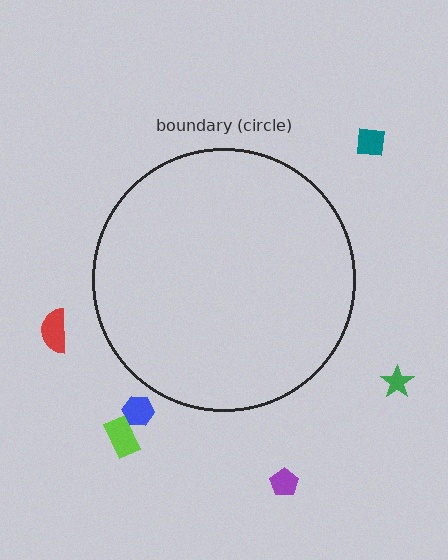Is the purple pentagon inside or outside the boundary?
Outside.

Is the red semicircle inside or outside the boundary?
Outside.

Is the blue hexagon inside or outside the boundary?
Outside.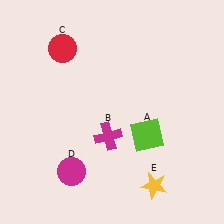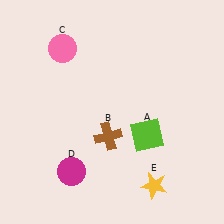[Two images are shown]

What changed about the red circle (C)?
In Image 1, C is red. In Image 2, it changed to pink.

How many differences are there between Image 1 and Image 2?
There are 2 differences between the two images.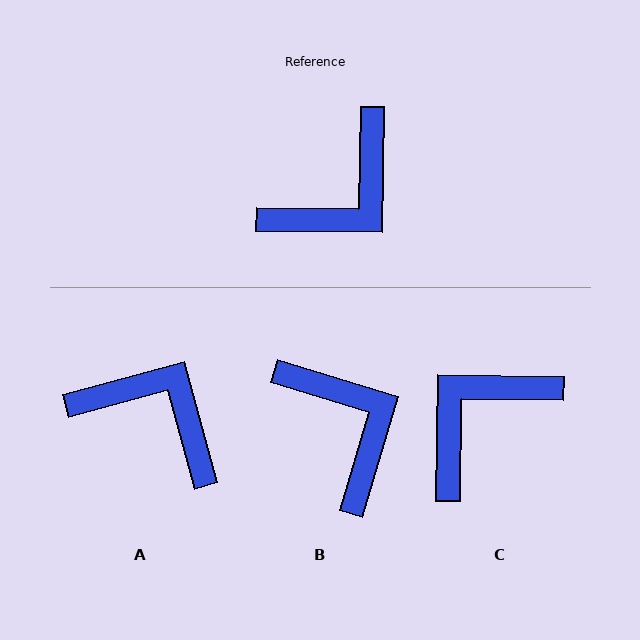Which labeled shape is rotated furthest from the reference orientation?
C, about 180 degrees away.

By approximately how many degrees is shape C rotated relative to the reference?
Approximately 180 degrees clockwise.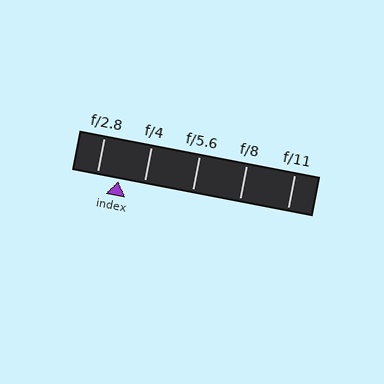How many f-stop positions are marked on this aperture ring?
There are 5 f-stop positions marked.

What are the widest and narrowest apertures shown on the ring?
The widest aperture shown is f/2.8 and the narrowest is f/11.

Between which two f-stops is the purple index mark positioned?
The index mark is between f/2.8 and f/4.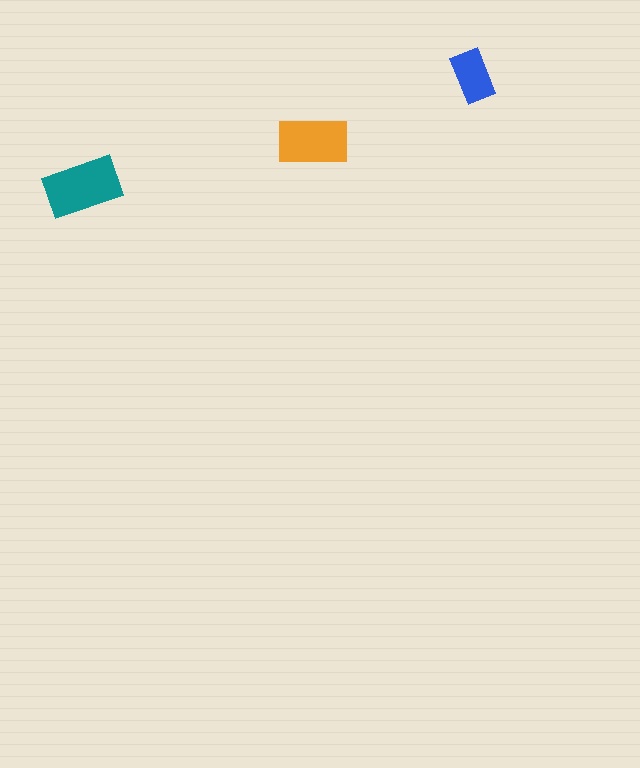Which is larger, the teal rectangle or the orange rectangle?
The teal one.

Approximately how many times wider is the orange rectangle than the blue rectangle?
About 1.5 times wider.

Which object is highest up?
The blue rectangle is topmost.